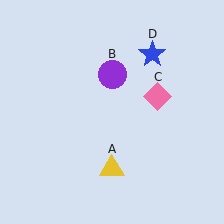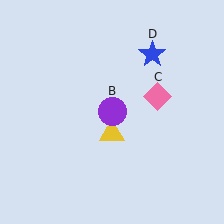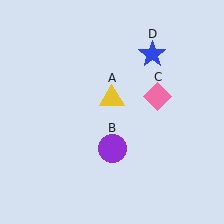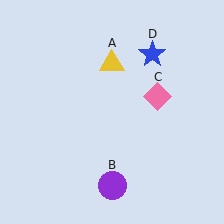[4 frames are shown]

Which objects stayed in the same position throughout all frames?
Pink diamond (object C) and blue star (object D) remained stationary.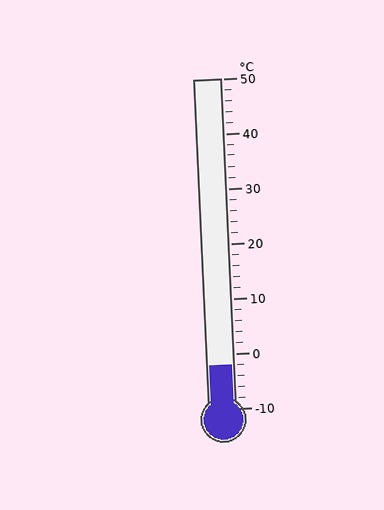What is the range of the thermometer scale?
The thermometer scale ranges from -10°C to 50°C.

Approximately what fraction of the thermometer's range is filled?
The thermometer is filled to approximately 15% of its range.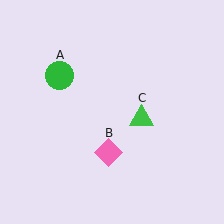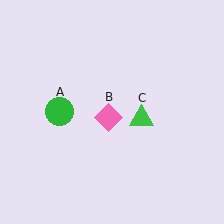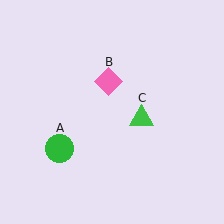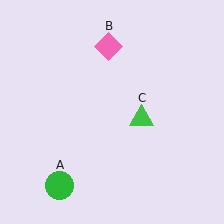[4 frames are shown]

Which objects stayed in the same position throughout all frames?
Green triangle (object C) remained stationary.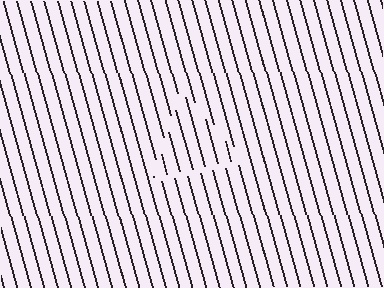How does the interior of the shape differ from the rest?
The interior of the shape contains the same grating, shifted by half a period — the contour is defined by the phase discontinuity where line-ends from the inner and outer gratings abut.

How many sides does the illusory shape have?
3 sides — the line-ends trace a triangle.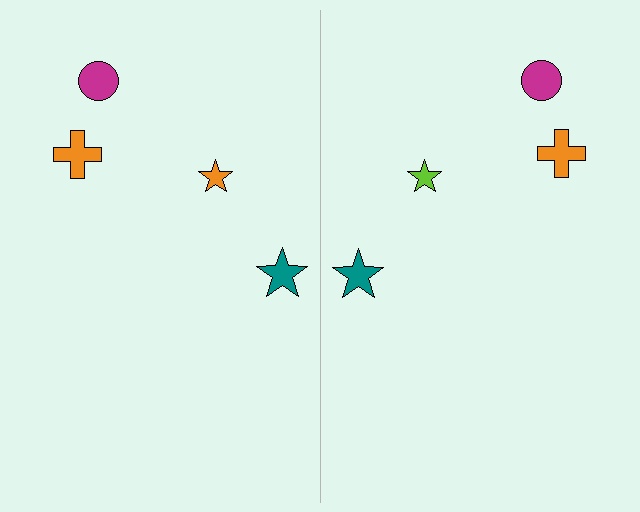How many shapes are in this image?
There are 8 shapes in this image.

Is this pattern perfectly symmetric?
No, the pattern is not perfectly symmetric. The lime star on the right side breaks the symmetry — its mirror counterpart is orange.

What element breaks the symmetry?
The lime star on the right side breaks the symmetry — its mirror counterpart is orange.